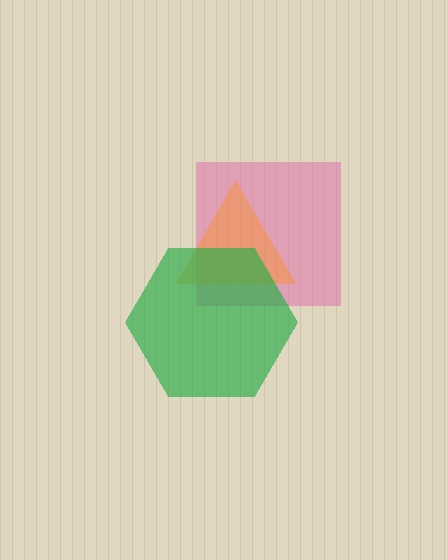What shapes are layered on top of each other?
The layered shapes are: a pink square, an orange triangle, a green hexagon.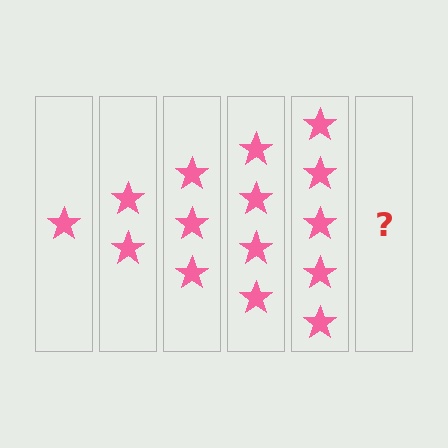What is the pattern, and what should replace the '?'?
The pattern is that each step adds one more star. The '?' should be 6 stars.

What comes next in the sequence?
The next element should be 6 stars.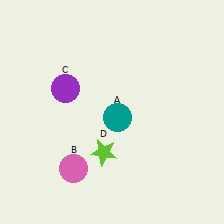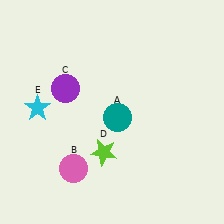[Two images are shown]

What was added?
A cyan star (E) was added in Image 2.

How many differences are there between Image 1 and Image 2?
There is 1 difference between the two images.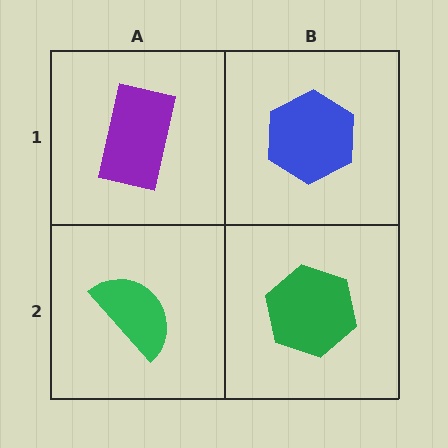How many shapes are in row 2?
2 shapes.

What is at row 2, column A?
A green semicircle.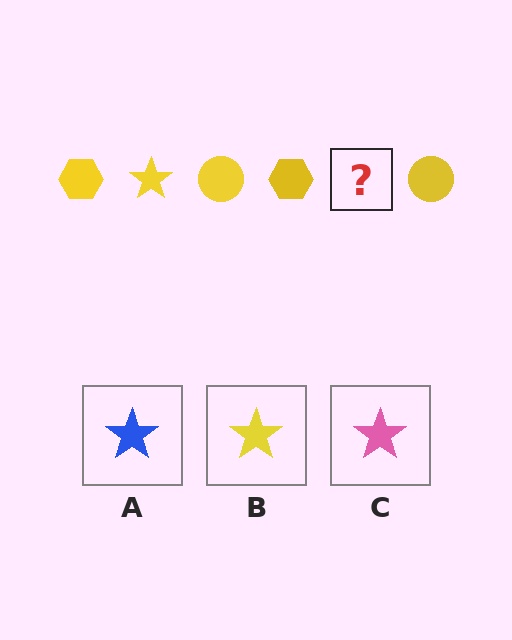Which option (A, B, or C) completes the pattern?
B.